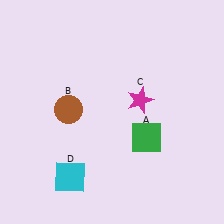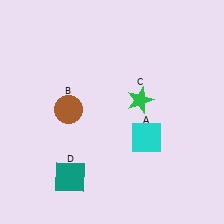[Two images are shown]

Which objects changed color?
A changed from green to cyan. C changed from magenta to green. D changed from cyan to teal.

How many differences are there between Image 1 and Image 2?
There are 3 differences between the two images.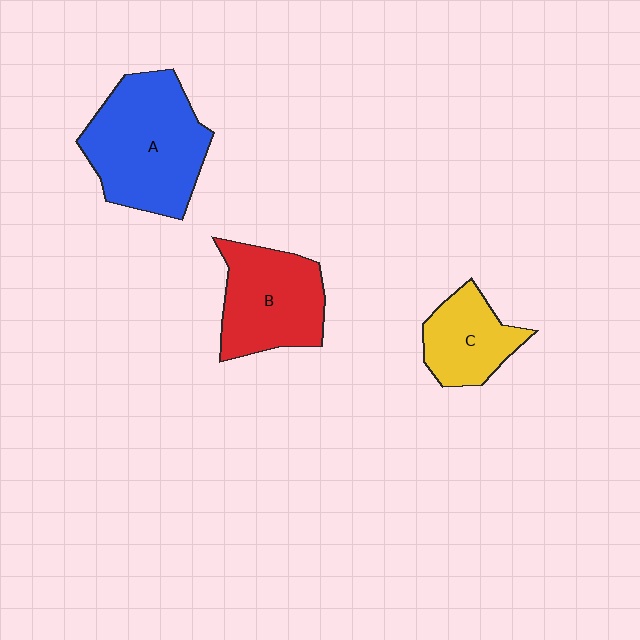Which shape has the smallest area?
Shape C (yellow).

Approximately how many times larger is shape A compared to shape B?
Approximately 1.3 times.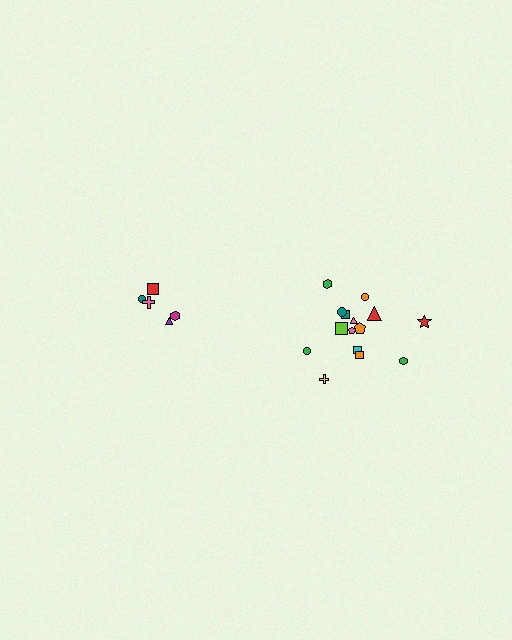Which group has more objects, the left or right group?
The right group.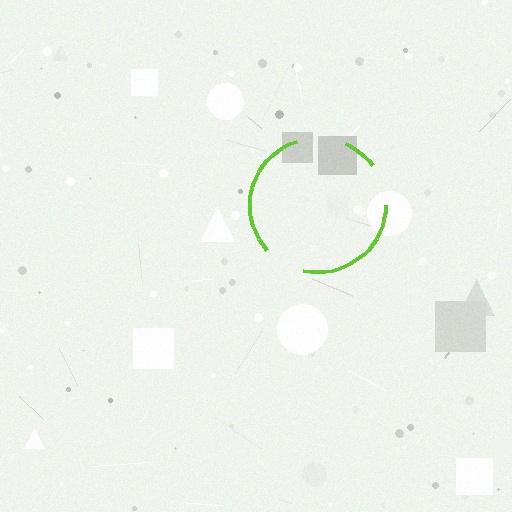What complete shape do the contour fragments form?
The contour fragments form a circle.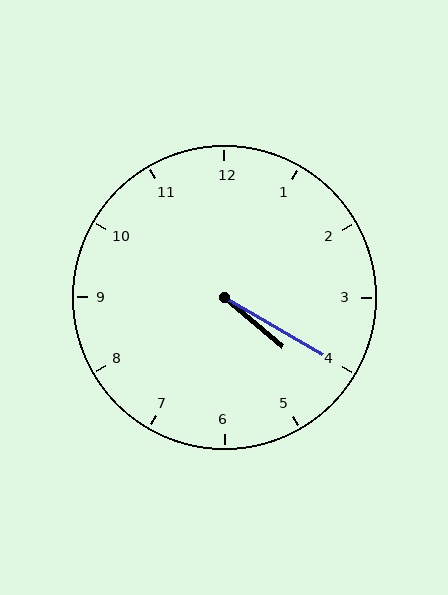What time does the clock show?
4:20.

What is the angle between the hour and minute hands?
Approximately 10 degrees.